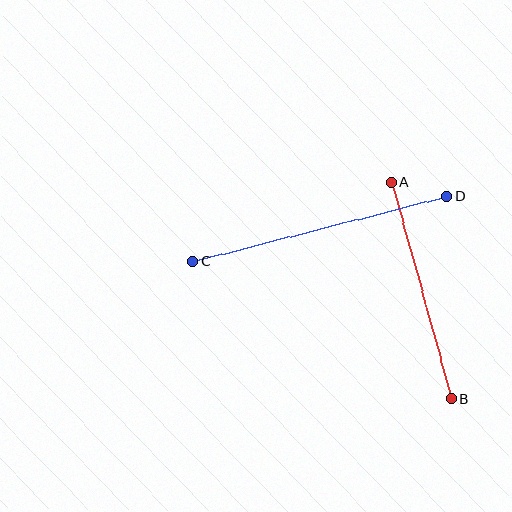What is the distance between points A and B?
The distance is approximately 225 pixels.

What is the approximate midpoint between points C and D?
The midpoint is at approximately (320, 229) pixels.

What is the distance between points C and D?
The distance is approximately 263 pixels.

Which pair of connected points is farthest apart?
Points C and D are farthest apart.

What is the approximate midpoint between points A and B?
The midpoint is at approximately (421, 291) pixels.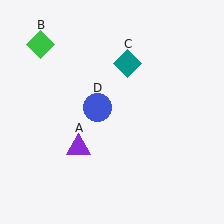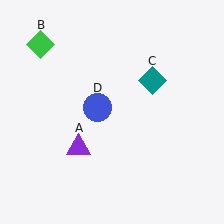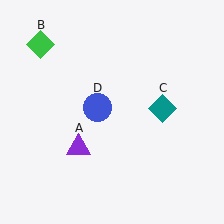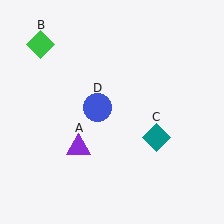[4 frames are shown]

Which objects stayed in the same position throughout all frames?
Purple triangle (object A) and green diamond (object B) and blue circle (object D) remained stationary.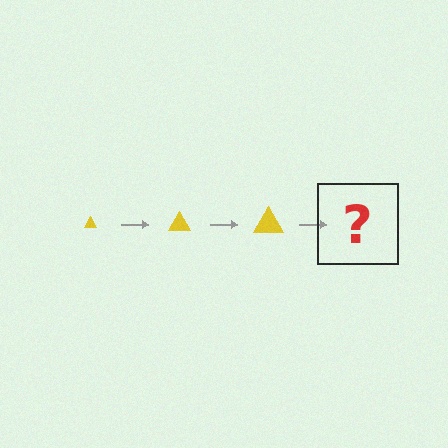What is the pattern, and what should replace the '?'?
The pattern is that the triangle gets progressively larger each step. The '?' should be a yellow triangle, larger than the previous one.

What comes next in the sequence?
The next element should be a yellow triangle, larger than the previous one.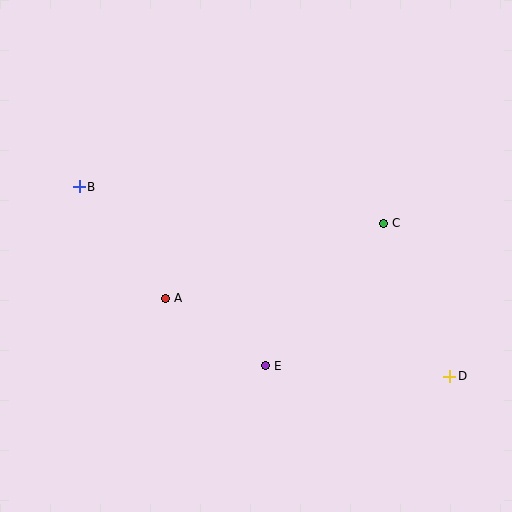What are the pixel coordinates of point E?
Point E is at (266, 366).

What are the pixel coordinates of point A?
Point A is at (166, 298).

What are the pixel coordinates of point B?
Point B is at (79, 187).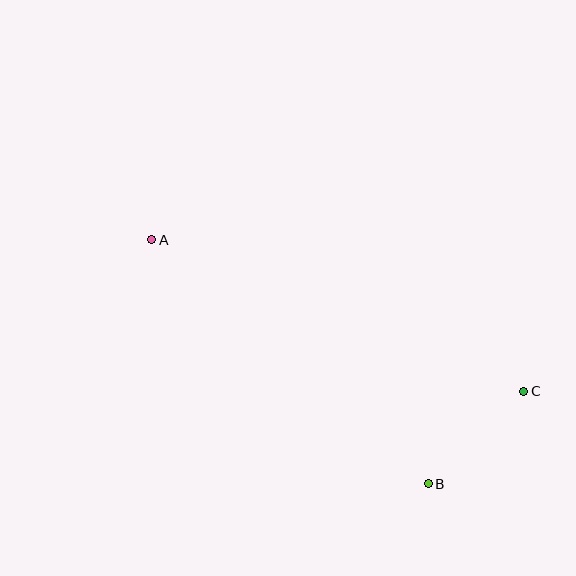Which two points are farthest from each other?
Points A and C are farthest from each other.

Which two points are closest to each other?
Points B and C are closest to each other.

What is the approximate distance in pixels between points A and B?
The distance between A and B is approximately 369 pixels.